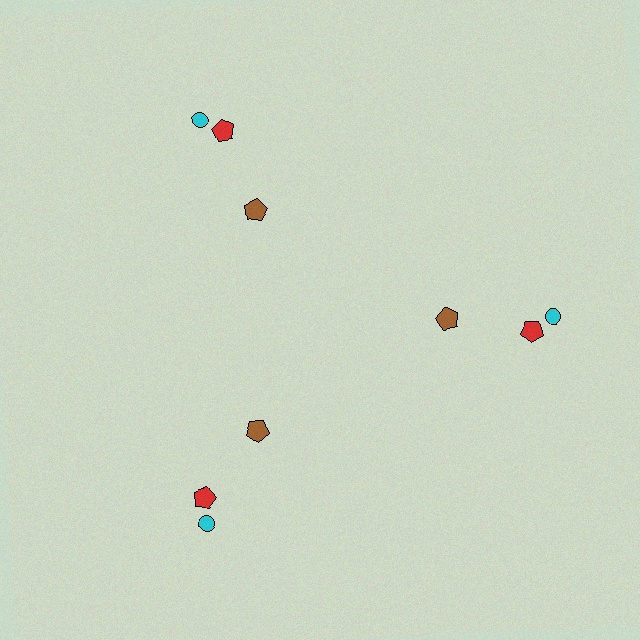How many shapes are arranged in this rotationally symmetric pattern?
There are 9 shapes, arranged in 3 groups of 3.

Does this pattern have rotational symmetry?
Yes, this pattern has 3-fold rotational symmetry. It looks the same after rotating 120 degrees around the center.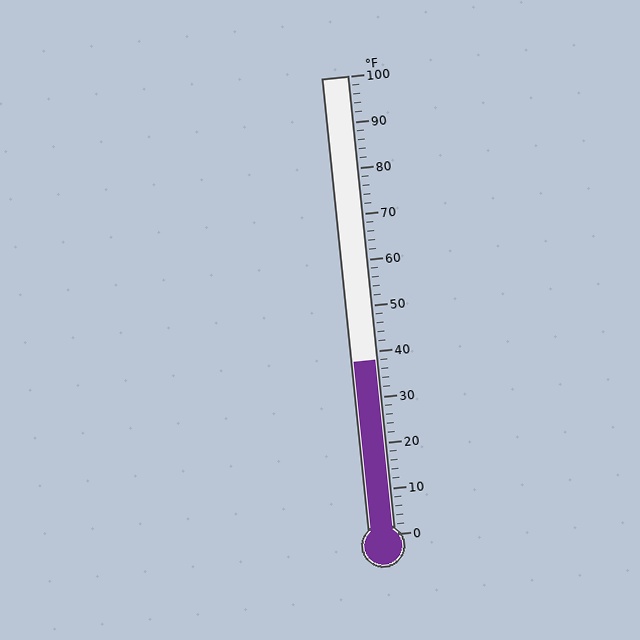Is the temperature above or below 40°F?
The temperature is below 40°F.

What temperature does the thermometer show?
The thermometer shows approximately 38°F.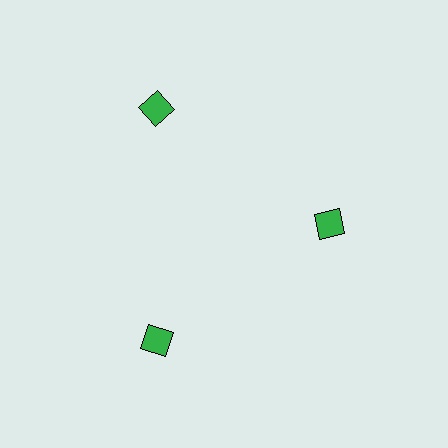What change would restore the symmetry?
The symmetry would be restored by moving it outward, back onto the ring so that all 3 squares sit at equal angles and equal distance from the center.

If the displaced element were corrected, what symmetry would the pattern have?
It would have 3-fold rotational symmetry — the pattern would map onto itself every 120 degrees.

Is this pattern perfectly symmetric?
No. The 3 green squares are arranged in a ring, but one element near the 3 o'clock position is pulled inward toward the center, breaking the 3-fold rotational symmetry.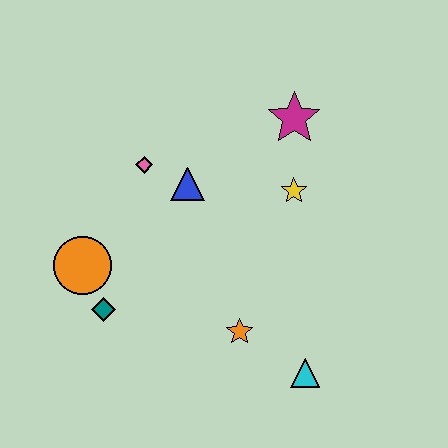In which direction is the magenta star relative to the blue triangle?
The magenta star is to the right of the blue triangle.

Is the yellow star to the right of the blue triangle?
Yes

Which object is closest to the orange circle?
The teal diamond is closest to the orange circle.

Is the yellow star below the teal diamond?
No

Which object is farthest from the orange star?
The magenta star is farthest from the orange star.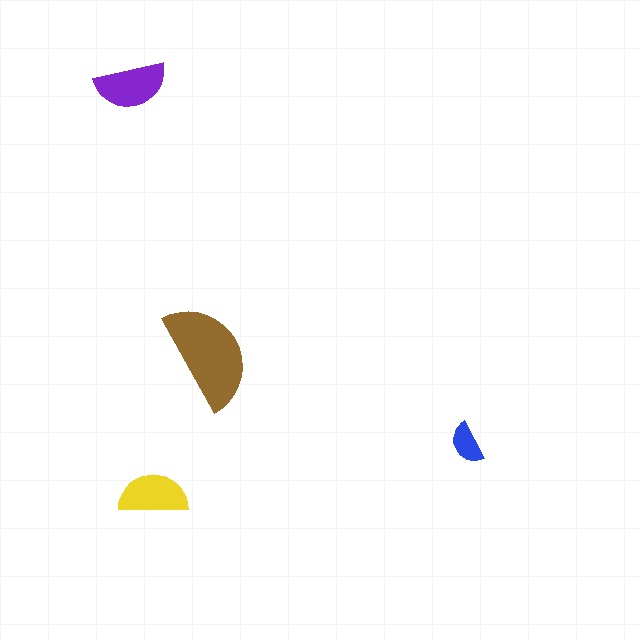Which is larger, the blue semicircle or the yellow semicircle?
The yellow one.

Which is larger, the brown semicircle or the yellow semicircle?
The brown one.